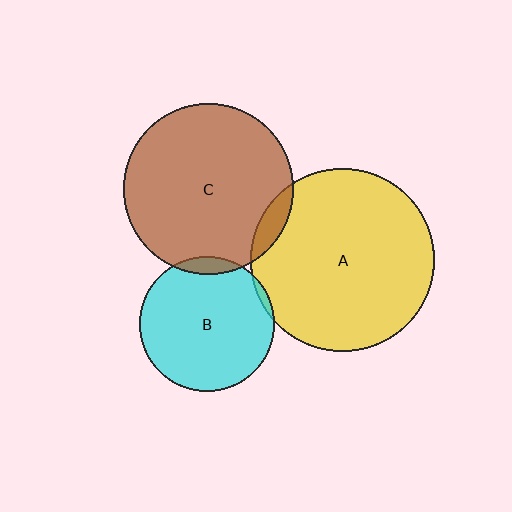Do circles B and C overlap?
Yes.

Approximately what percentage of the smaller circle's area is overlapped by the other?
Approximately 5%.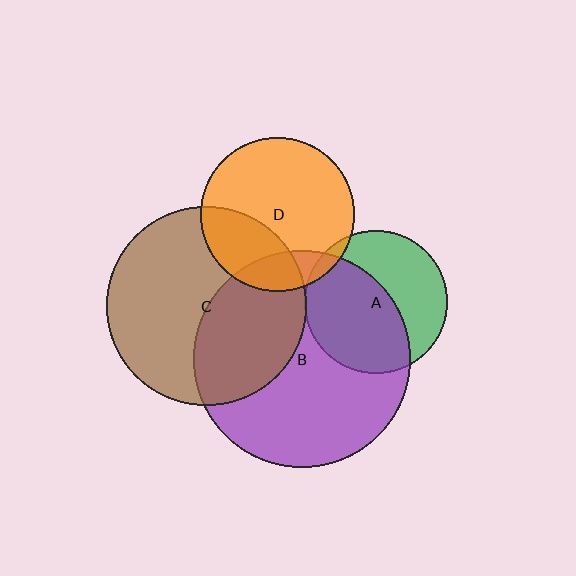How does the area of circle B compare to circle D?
Approximately 2.0 times.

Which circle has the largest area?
Circle B (purple).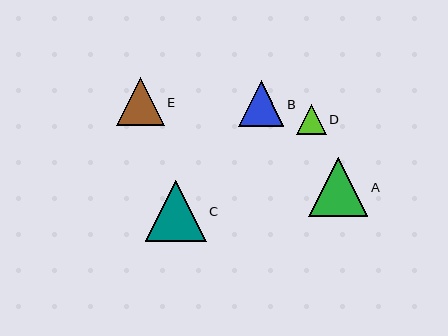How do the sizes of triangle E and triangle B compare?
Triangle E and triangle B are approximately the same size.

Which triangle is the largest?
Triangle C is the largest with a size of approximately 61 pixels.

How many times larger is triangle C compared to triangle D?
Triangle C is approximately 2.1 times the size of triangle D.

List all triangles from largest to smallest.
From largest to smallest: C, A, E, B, D.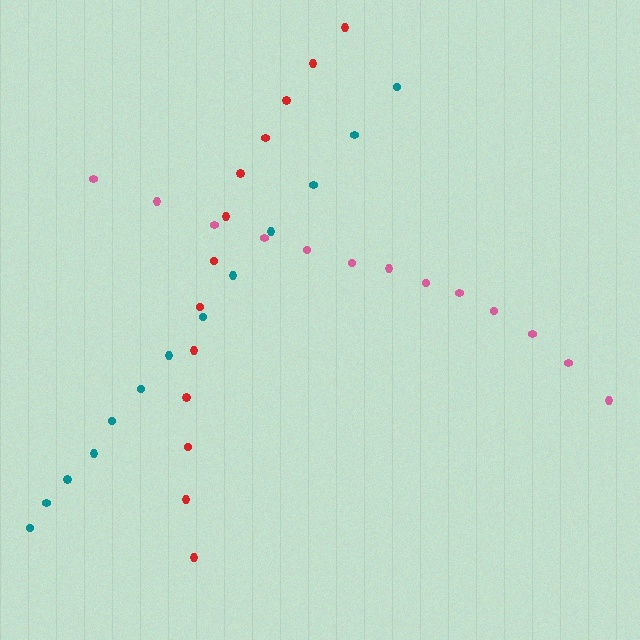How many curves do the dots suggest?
There are 3 distinct paths.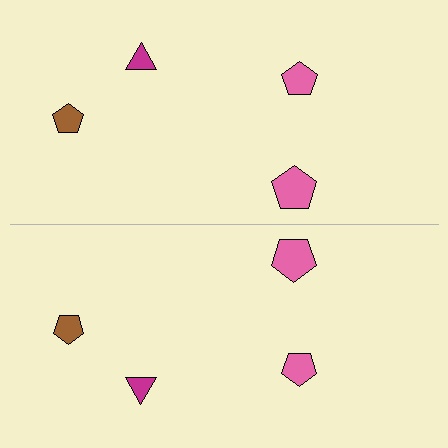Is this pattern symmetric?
Yes, this pattern has bilateral (reflection) symmetry.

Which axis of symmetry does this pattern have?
The pattern has a horizontal axis of symmetry running through the center of the image.